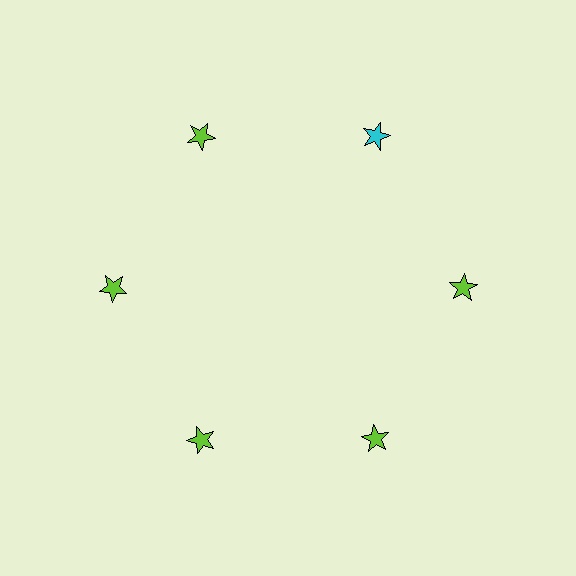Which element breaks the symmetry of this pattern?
The cyan star at roughly the 1 o'clock position breaks the symmetry. All other shapes are lime stars.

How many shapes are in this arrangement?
There are 6 shapes arranged in a ring pattern.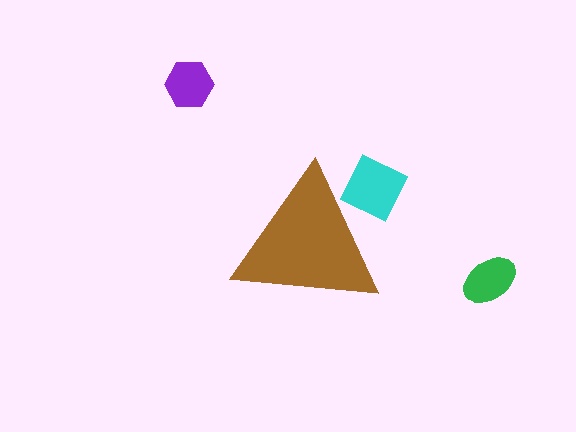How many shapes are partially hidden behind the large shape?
1 shape is partially hidden.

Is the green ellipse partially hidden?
No, the green ellipse is fully visible.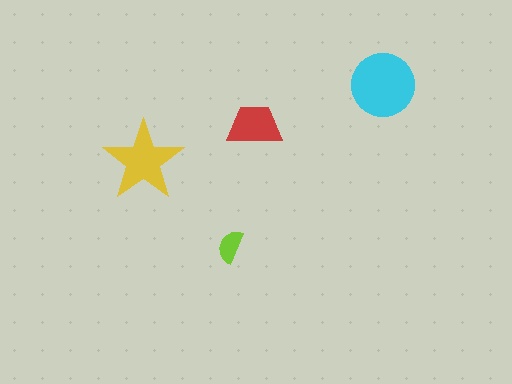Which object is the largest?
The cyan circle.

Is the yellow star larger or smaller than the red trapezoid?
Larger.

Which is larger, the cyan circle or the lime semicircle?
The cyan circle.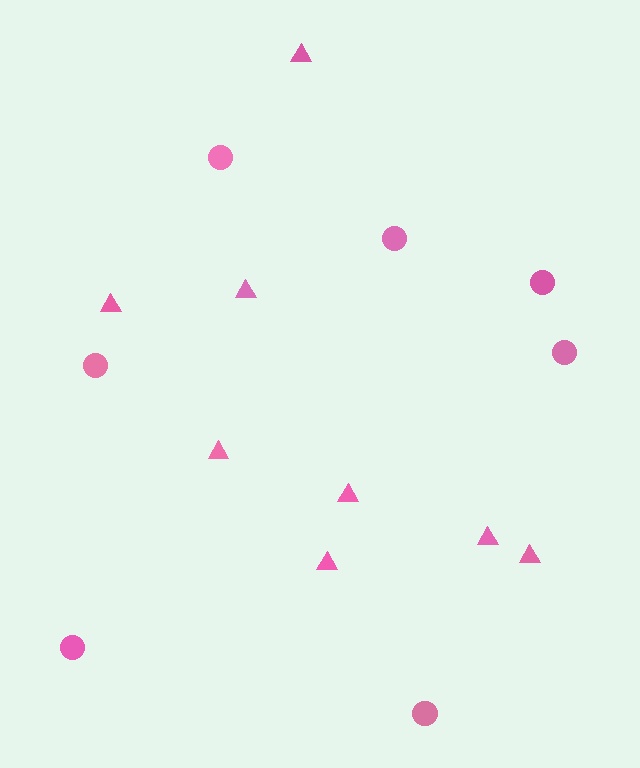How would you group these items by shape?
There are 2 groups: one group of circles (7) and one group of triangles (8).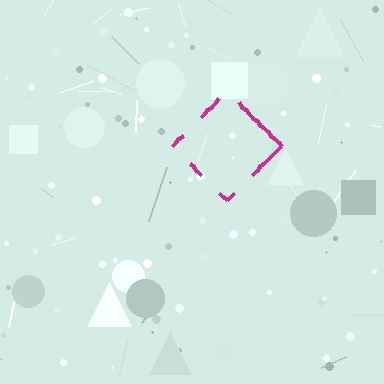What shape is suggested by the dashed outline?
The dashed outline suggests a diamond.